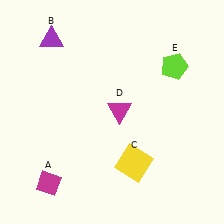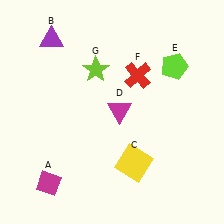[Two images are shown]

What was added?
A red cross (F), a lime star (G) were added in Image 2.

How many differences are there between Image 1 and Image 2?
There are 2 differences between the two images.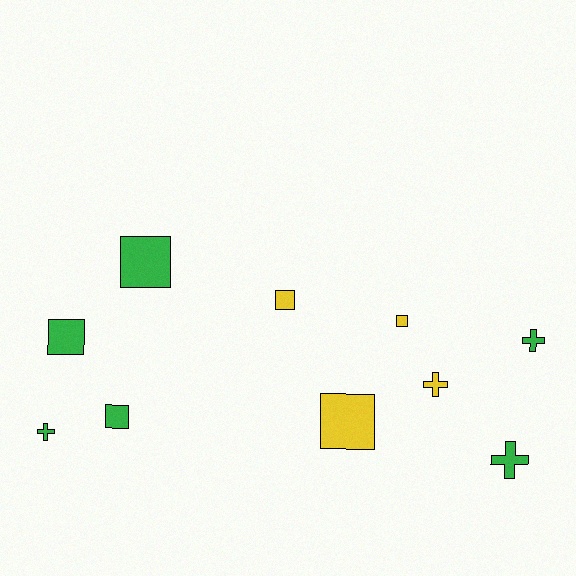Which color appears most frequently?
Green, with 6 objects.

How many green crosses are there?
There are 3 green crosses.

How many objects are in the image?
There are 10 objects.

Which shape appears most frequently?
Square, with 6 objects.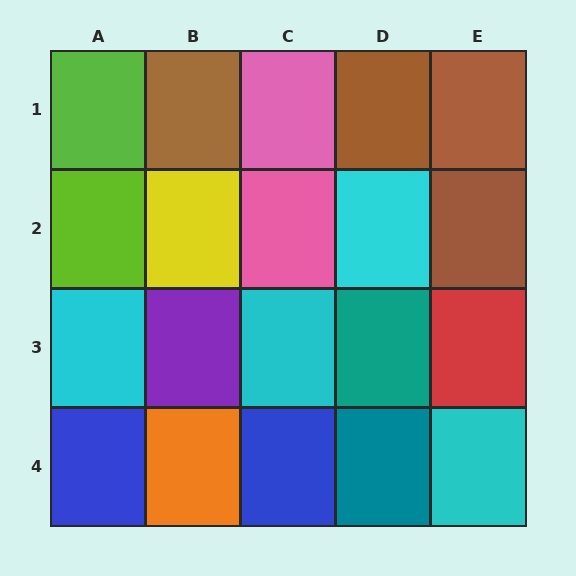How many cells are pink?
2 cells are pink.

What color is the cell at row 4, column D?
Teal.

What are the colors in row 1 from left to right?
Lime, brown, pink, brown, brown.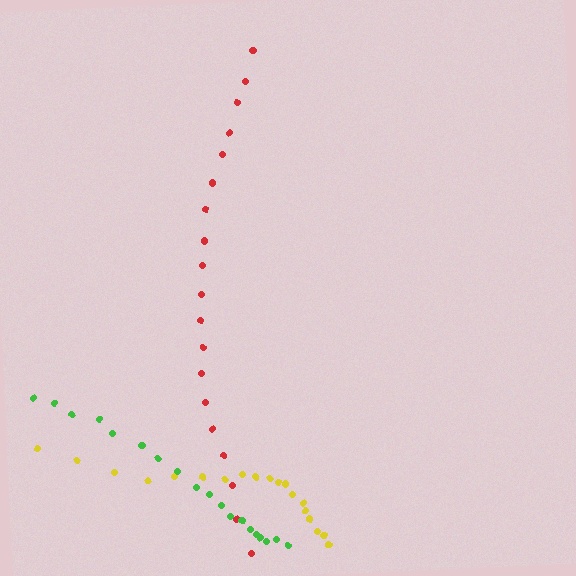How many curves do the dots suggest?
There are 3 distinct paths.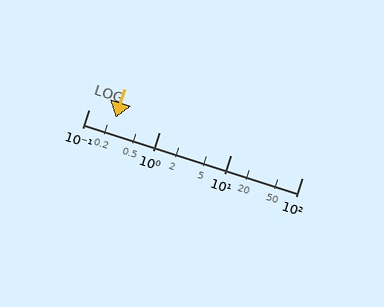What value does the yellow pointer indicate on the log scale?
The pointer indicates approximately 0.24.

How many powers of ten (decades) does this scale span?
The scale spans 3 decades, from 0.1 to 100.